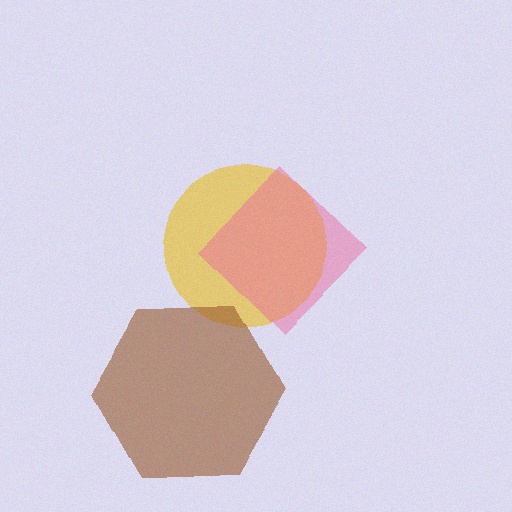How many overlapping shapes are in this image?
There are 3 overlapping shapes in the image.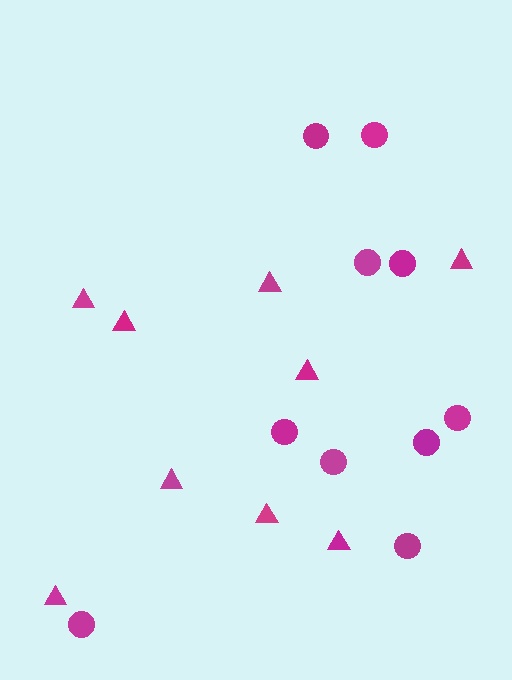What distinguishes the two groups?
There are 2 groups: one group of circles (10) and one group of triangles (9).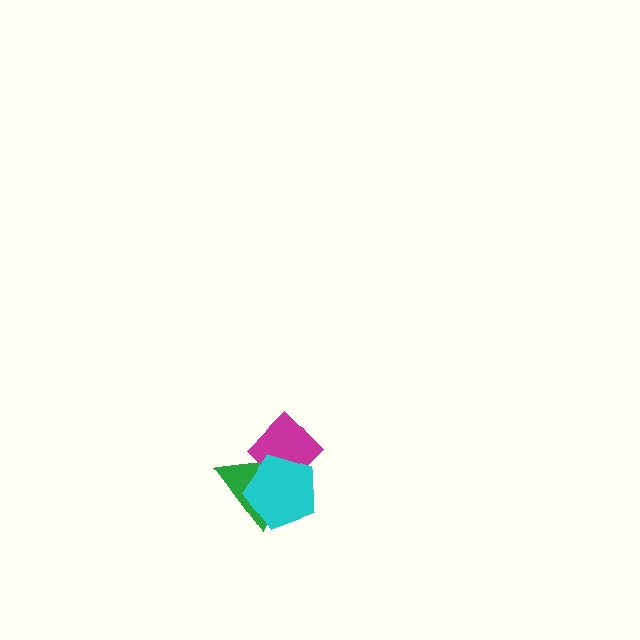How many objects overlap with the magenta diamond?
2 objects overlap with the magenta diamond.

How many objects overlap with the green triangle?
2 objects overlap with the green triangle.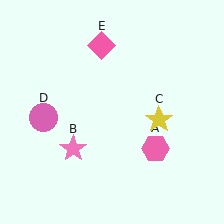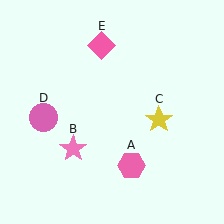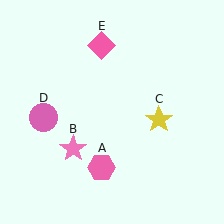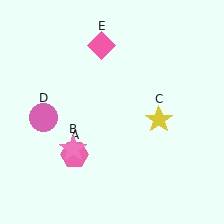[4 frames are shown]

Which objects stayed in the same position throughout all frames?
Pink star (object B) and yellow star (object C) and pink circle (object D) and pink diamond (object E) remained stationary.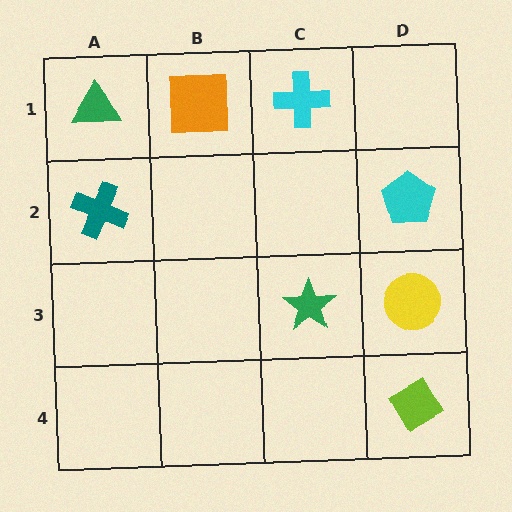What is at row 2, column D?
A cyan pentagon.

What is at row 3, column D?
A yellow circle.